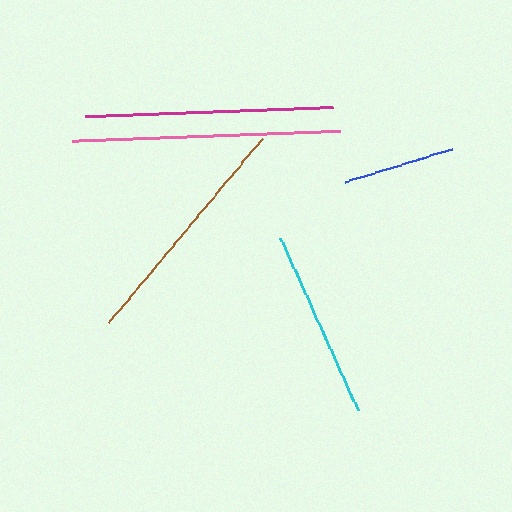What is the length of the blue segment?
The blue segment is approximately 111 pixels long.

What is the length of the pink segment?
The pink segment is approximately 268 pixels long.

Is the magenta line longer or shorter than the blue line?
The magenta line is longer than the blue line.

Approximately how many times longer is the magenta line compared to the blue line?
The magenta line is approximately 2.2 times the length of the blue line.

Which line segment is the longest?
The pink line is the longest at approximately 268 pixels.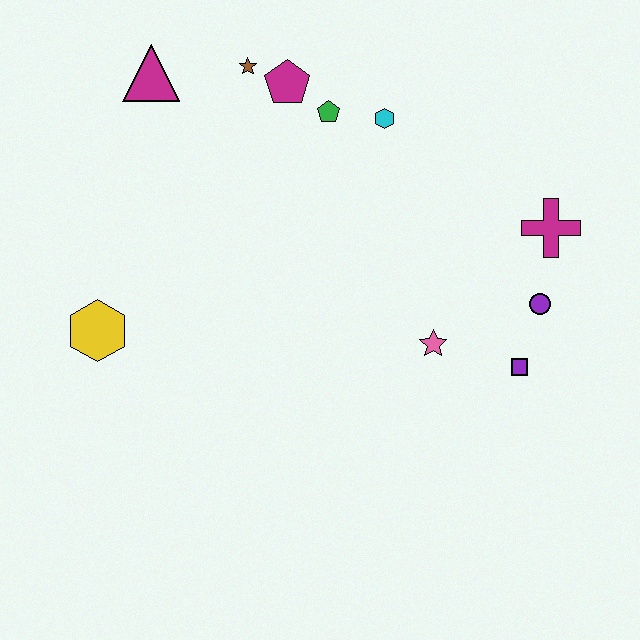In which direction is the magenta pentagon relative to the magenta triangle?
The magenta pentagon is to the right of the magenta triangle.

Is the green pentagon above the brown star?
No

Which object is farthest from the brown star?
The purple square is farthest from the brown star.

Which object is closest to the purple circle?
The purple square is closest to the purple circle.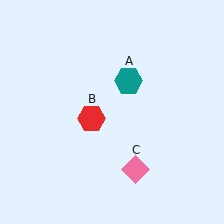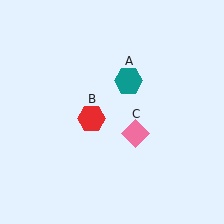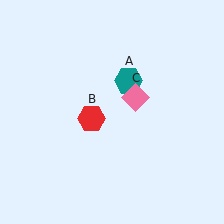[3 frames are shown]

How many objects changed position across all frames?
1 object changed position: pink diamond (object C).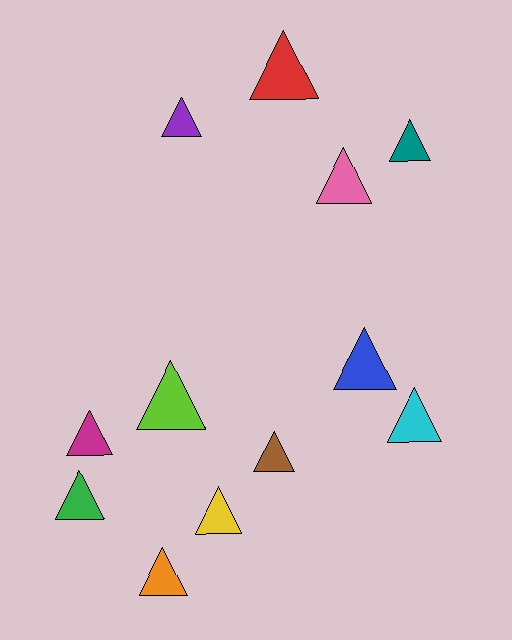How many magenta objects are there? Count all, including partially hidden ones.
There is 1 magenta object.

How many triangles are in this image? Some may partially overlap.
There are 12 triangles.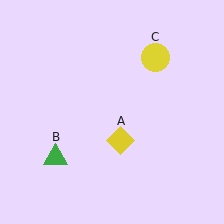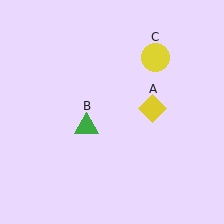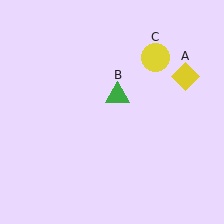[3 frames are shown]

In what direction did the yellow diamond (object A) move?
The yellow diamond (object A) moved up and to the right.